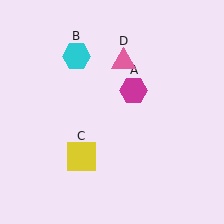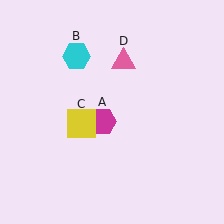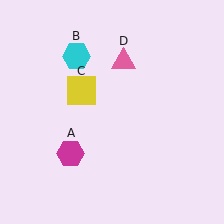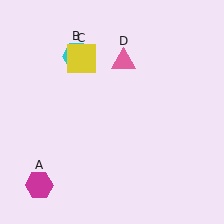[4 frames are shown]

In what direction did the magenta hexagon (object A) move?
The magenta hexagon (object A) moved down and to the left.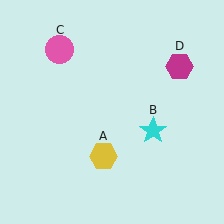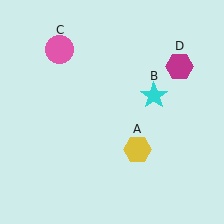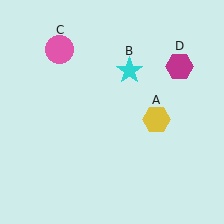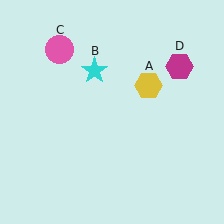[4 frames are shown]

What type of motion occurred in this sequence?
The yellow hexagon (object A), cyan star (object B) rotated counterclockwise around the center of the scene.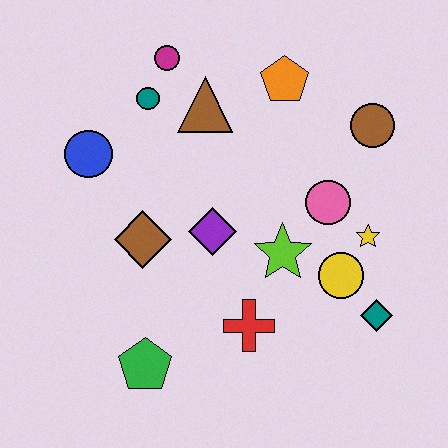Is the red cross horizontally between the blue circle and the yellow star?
Yes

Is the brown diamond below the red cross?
No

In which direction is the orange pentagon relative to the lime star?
The orange pentagon is above the lime star.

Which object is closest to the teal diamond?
The yellow circle is closest to the teal diamond.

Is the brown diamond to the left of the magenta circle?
Yes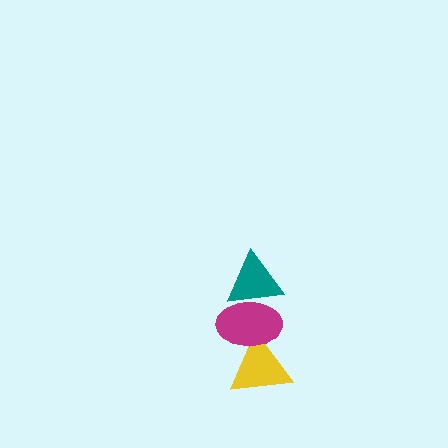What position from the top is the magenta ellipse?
The magenta ellipse is 2nd from the top.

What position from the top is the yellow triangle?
The yellow triangle is 3rd from the top.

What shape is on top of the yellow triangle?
The magenta ellipse is on top of the yellow triangle.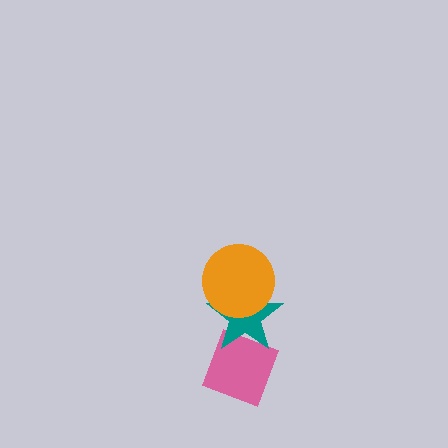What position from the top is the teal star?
The teal star is 2nd from the top.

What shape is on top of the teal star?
The orange circle is on top of the teal star.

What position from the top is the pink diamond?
The pink diamond is 3rd from the top.